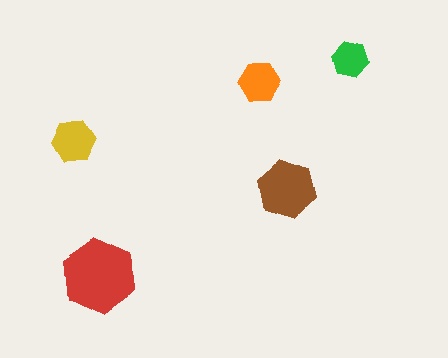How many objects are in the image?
There are 5 objects in the image.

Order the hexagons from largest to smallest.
the red one, the brown one, the yellow one, the orange one, the green one.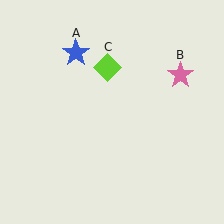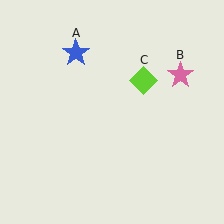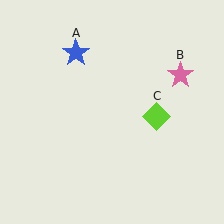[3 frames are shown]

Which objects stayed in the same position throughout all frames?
Blue star (object A) and pink star (object B) remained stationary.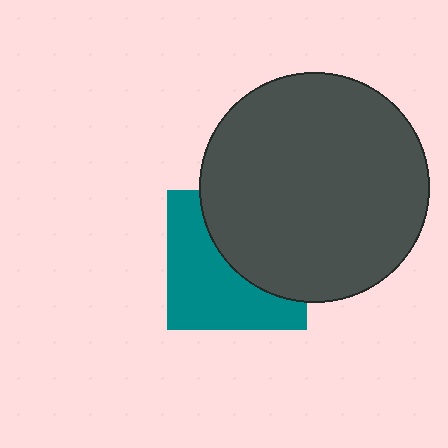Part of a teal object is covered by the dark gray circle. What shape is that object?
It is a square.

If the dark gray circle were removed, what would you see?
You would see the complete teal square.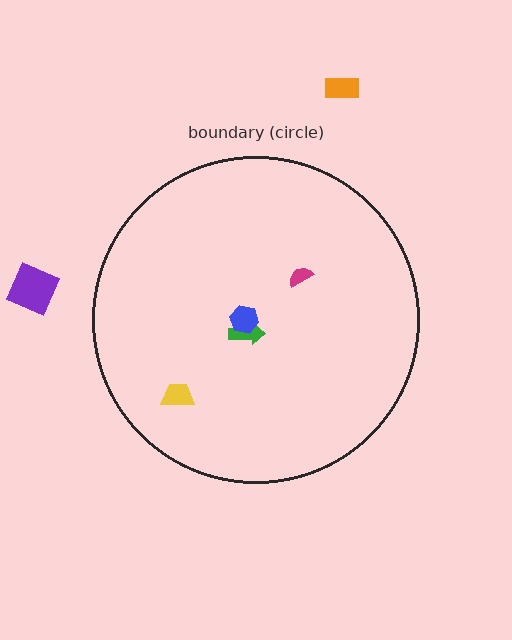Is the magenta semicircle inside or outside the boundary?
Inside.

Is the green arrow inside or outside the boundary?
Inside.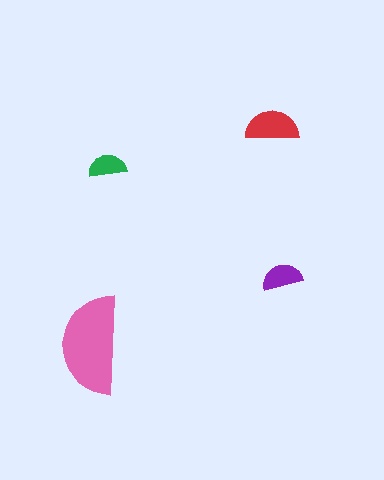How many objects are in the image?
There are 4 objects in the image.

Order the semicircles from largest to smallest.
the pink one, the red one, the purple one, the green one.